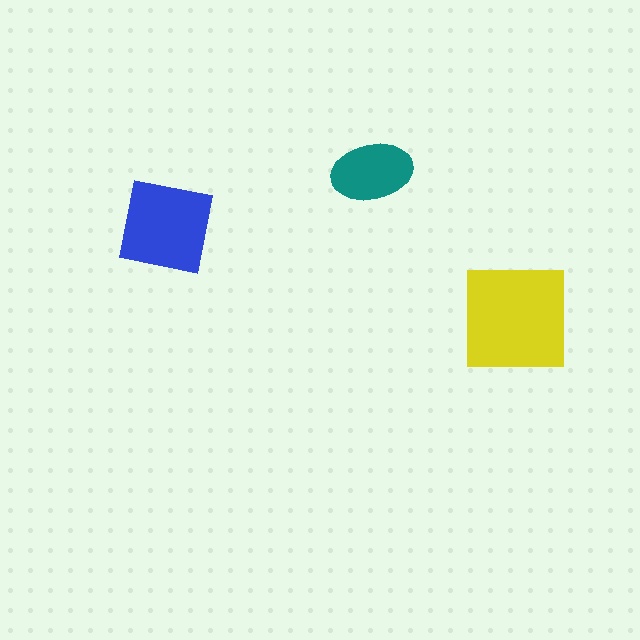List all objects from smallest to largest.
The teal ellipse, the blue square, the yellow square.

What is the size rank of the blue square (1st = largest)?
2nd.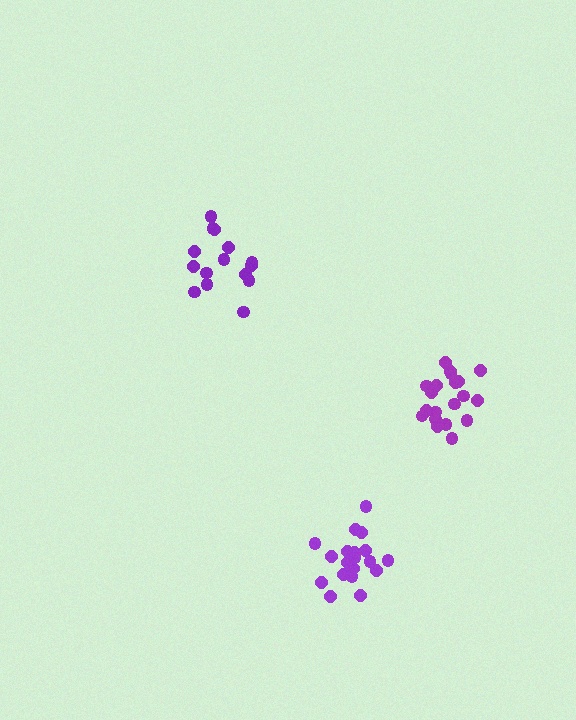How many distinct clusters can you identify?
There are 3 distinct clusters.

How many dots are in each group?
Group 1: 19 dots, Group 2: 15 dots, Group 3: 20 dots (54 total).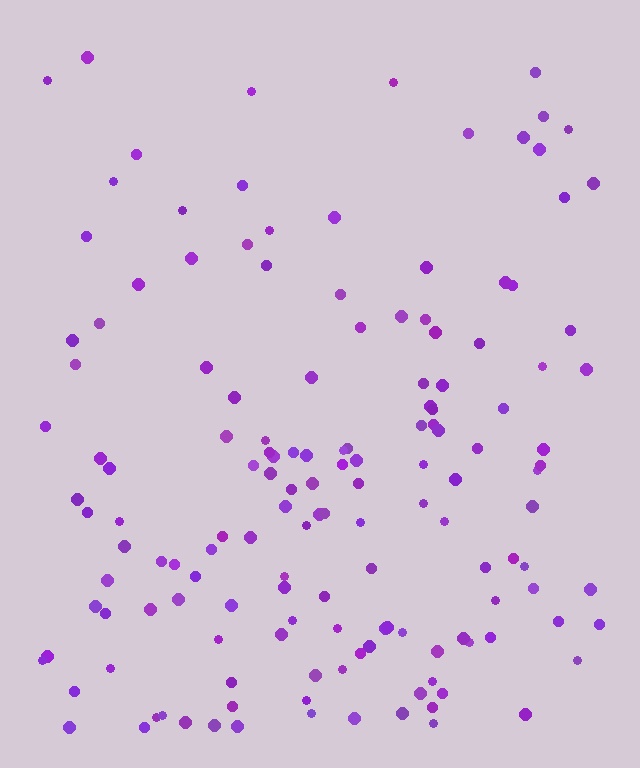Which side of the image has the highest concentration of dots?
The bottom.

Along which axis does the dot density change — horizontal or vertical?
Vertical.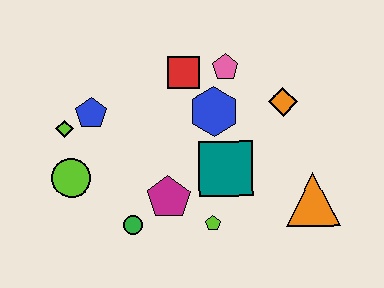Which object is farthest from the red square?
The orange triangle is farthest from the red square.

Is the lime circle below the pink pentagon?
Yes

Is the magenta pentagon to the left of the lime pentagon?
Yes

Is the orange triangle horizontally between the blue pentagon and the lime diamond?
No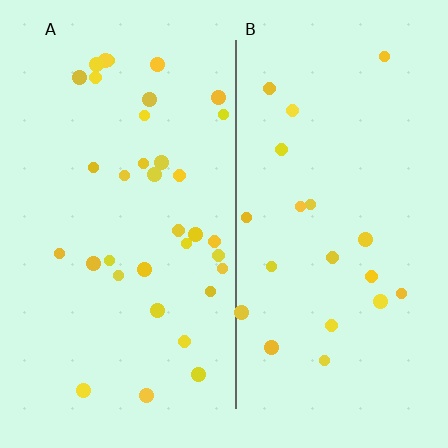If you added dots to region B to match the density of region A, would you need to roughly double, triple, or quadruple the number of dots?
Approximately double.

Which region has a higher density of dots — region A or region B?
A (the left).